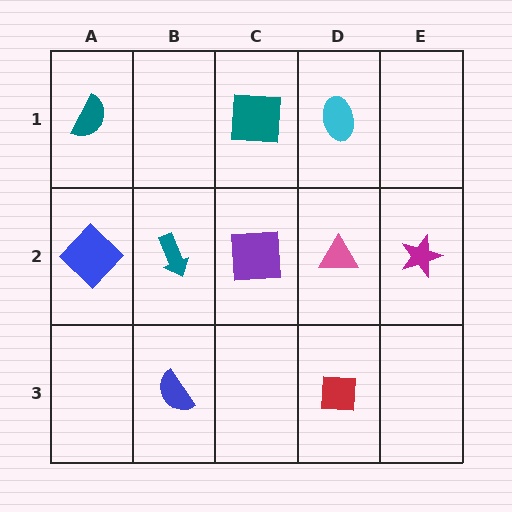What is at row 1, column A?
A teal semicircle.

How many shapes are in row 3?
2 shapes.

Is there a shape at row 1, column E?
No, that cell is empty.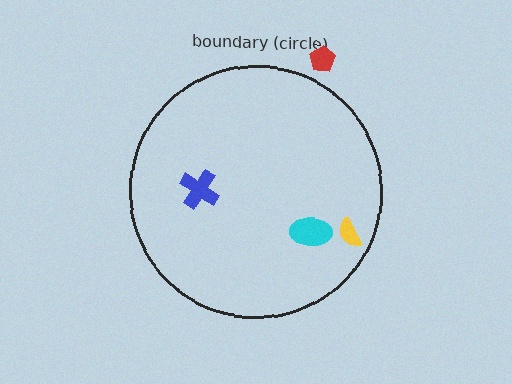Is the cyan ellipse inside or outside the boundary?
Inside.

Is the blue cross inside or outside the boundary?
Inside.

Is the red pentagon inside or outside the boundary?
Outside.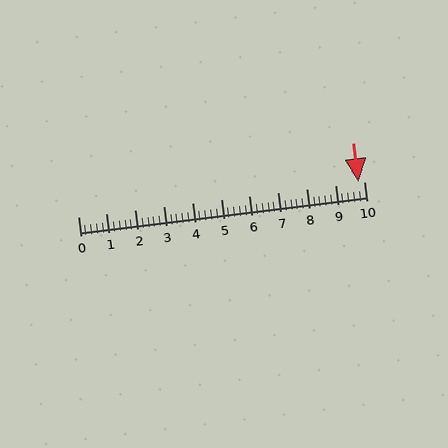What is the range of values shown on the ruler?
The ruler shows values from 0 to 10.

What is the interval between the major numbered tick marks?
The major tick marks are spaced 1 units apart.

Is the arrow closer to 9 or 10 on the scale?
The arrow is closer to 10.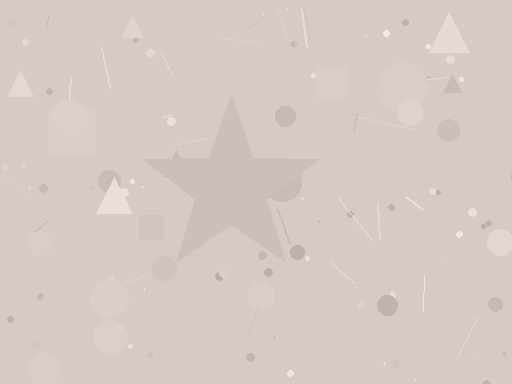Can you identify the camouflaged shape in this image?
The camouflaged shape is a star.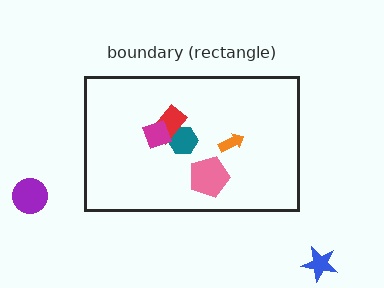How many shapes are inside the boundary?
5 inside, 2 outside.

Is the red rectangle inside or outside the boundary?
Inside.